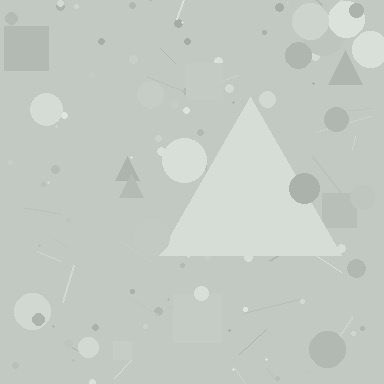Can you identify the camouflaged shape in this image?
The camouflaged shape is a triangle.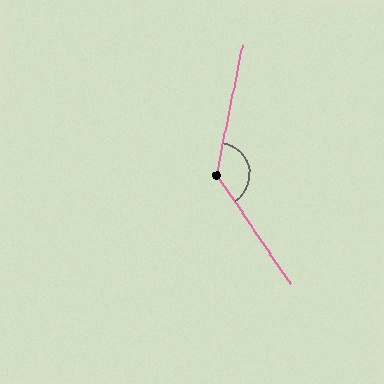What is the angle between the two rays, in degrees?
Approximately 135 degrees.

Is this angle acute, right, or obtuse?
It is obtuse.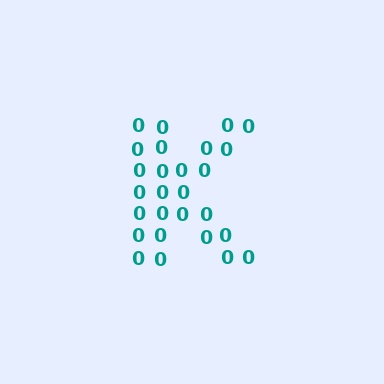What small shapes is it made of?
It is made of small digit 0's.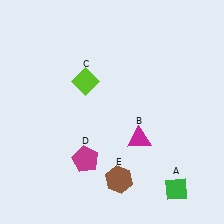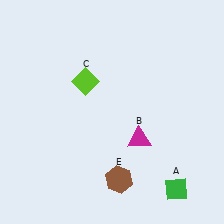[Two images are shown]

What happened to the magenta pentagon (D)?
The magenta pentagon (D) was removed in Image 2. It was in the bottom-left area of Image 1.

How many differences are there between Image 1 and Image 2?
There is 1 difference between the two images.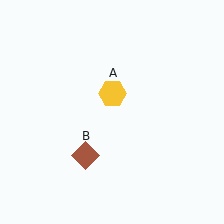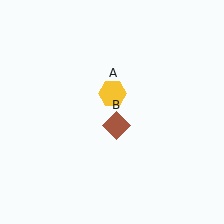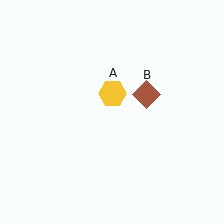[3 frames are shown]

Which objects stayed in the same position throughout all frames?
Yellow hexagon (object A) remained stationary.